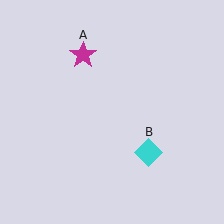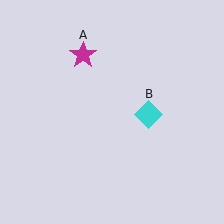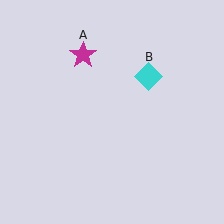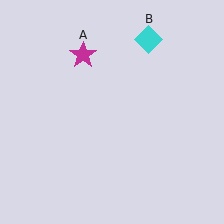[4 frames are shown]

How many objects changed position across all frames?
1 object changed position: cyan diamond (object B).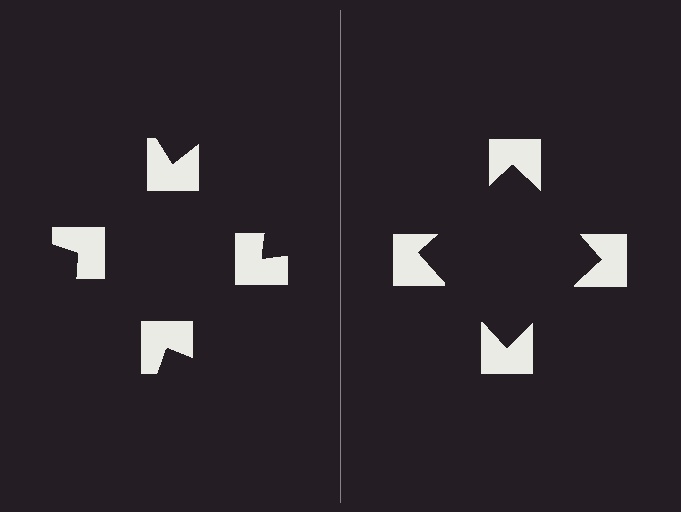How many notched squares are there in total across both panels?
8 — 4 on each side.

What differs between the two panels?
The notched squares are positioned identically on both sides; only the wedge orientations differ. On the right they align to a square; on the left they are misaligned.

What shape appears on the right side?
An illusory square.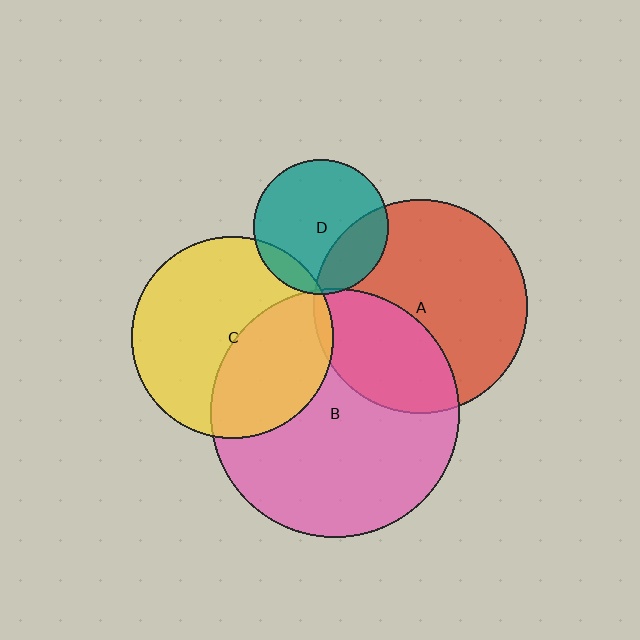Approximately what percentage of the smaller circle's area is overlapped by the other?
Approximately 25%.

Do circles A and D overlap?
Yes.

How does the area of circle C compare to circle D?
Approximately 2.2 times.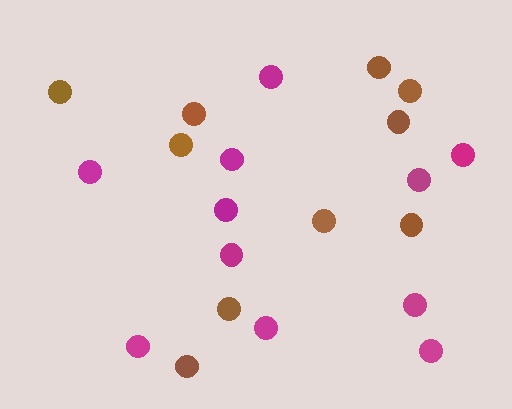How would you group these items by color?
There are 2 groups: one group of magenta circles (11) and one group of brown circles (10).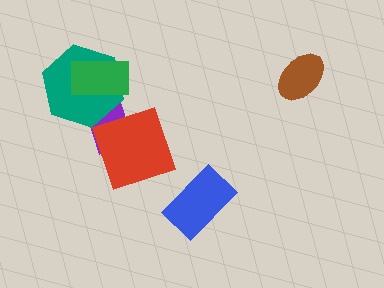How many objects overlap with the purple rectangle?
3 objects overlap with the purple rectangle.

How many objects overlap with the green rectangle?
2 objects overlap with the green rectangle.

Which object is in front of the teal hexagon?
The green rectangle is in front of the teal hexagon.